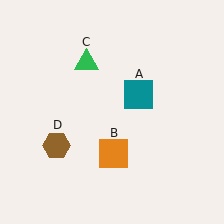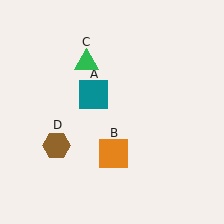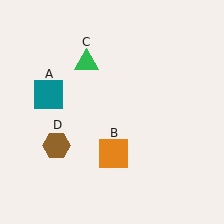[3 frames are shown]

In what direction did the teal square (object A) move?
The teal square (object A) moved left.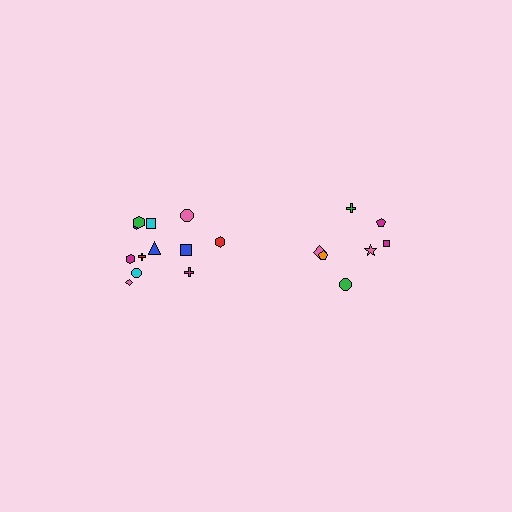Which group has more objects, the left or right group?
The left group.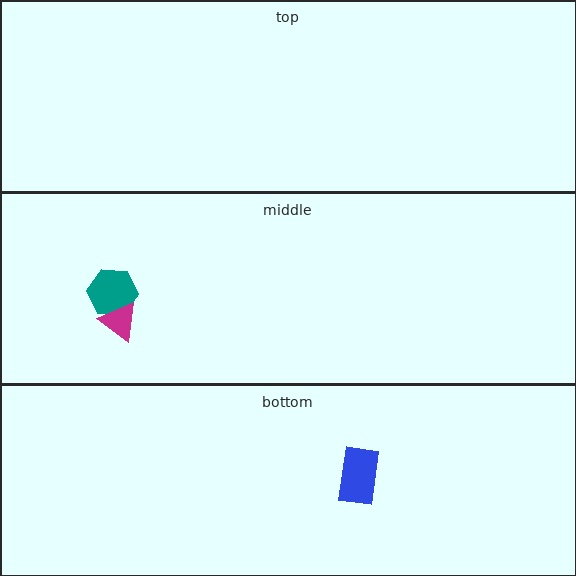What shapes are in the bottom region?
The blue rectangle.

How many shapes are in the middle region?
2.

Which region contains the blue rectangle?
The bottom region.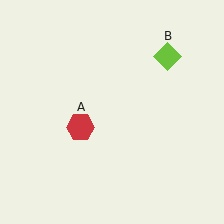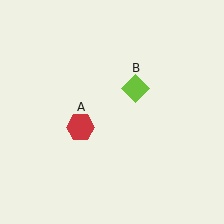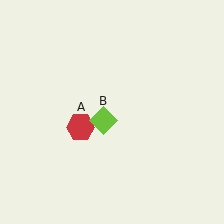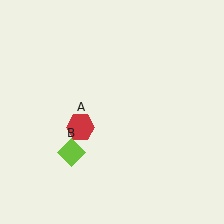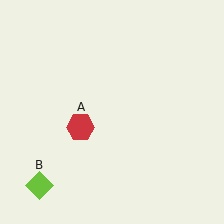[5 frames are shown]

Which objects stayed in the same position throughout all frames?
Red hexagon (object A) remained stationary.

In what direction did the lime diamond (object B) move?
The lime diamond (object B) moved down and to the left.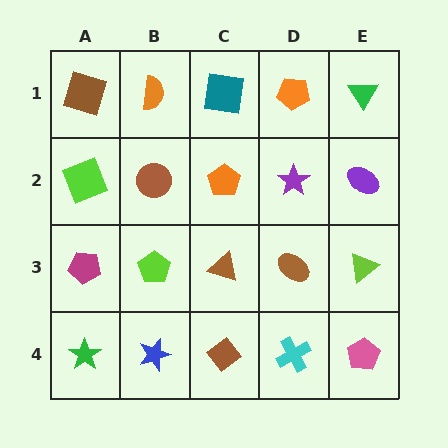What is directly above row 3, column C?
An orange pentagon.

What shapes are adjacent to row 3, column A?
A lime square (row 2, column A), a green star (row 4, column A), a lime pentagon (row 3, column B).